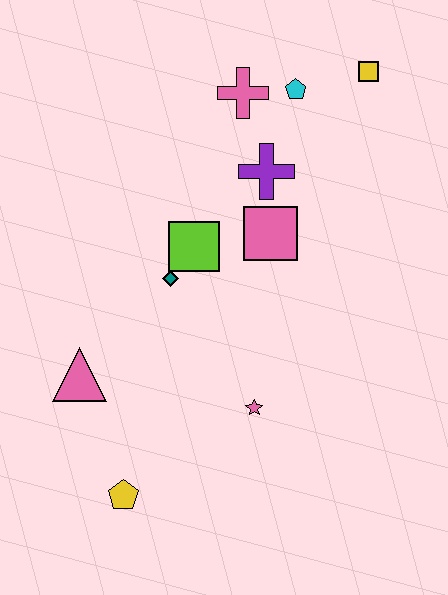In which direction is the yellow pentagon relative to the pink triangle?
The yellow pentagon is below the pink triangle.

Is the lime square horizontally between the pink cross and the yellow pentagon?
Yes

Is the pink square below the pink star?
No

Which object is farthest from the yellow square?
The yellow pentagon is farthest from the yellow square.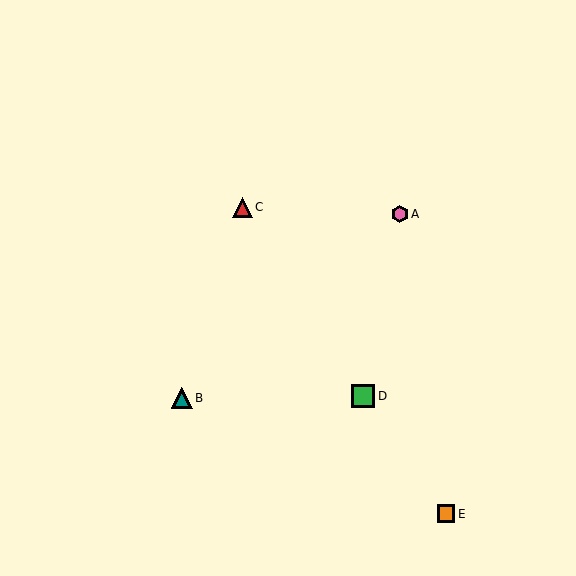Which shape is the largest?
The green square (labeled D) is the largest.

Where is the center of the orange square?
The center of the orange square is at (446, 514).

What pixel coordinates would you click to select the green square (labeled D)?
Click at (363, 396) to select the green square D.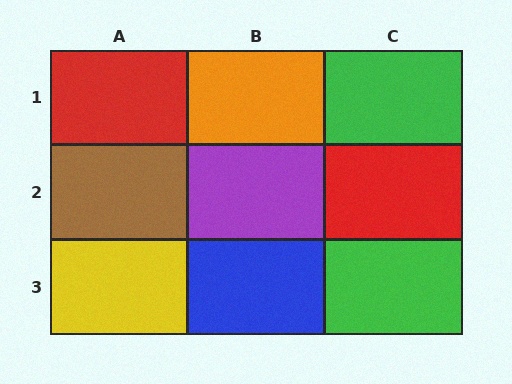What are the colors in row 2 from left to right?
Brown, purple, red.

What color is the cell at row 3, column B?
Blue.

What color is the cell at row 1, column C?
Green.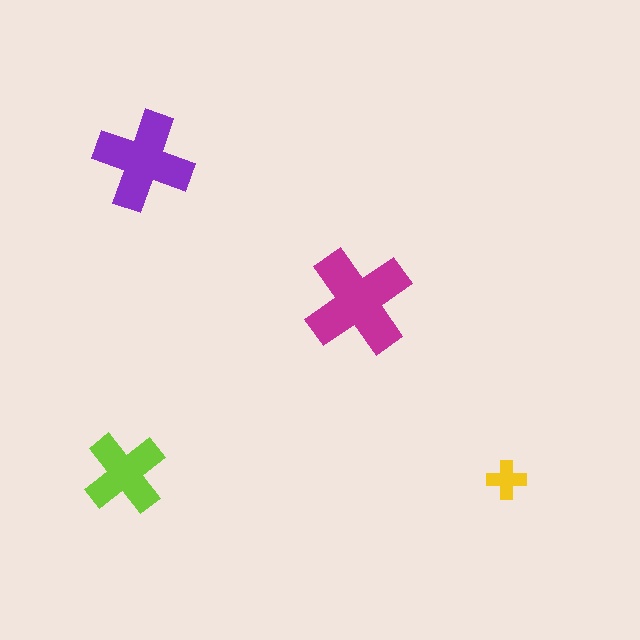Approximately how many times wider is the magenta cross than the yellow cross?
About 2.5 times wider.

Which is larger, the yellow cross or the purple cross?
The purple one.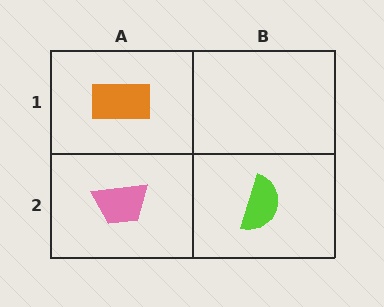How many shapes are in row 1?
1 shape.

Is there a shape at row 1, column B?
No, that cell is empty.